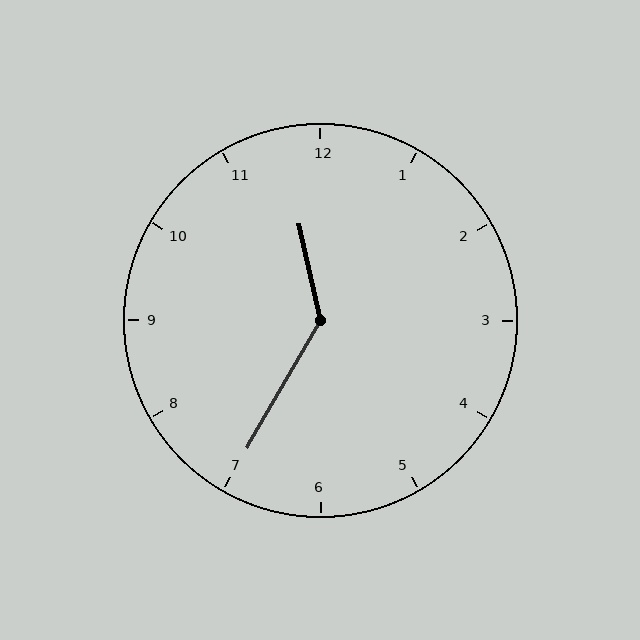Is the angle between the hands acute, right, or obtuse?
It is obtuse.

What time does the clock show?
11:35.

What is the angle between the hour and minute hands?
Approximately 138 degrees.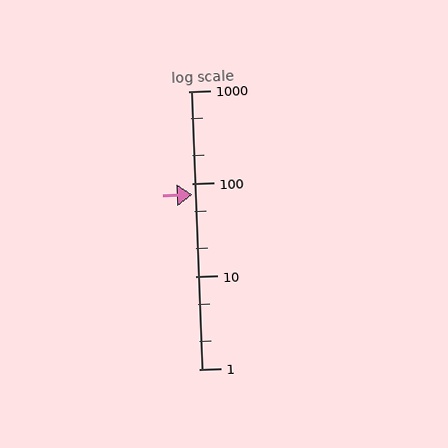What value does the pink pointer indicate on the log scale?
The pointer indicates approximately 76.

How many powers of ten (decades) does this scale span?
The scale spans 3 decades, from 1 to 1000.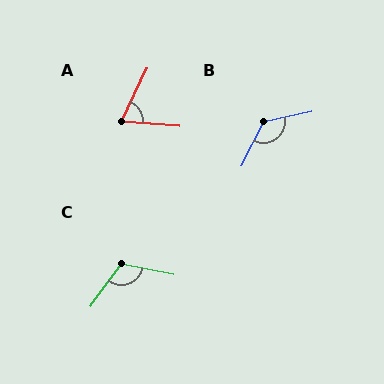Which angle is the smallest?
A, at approximately 69 degrees.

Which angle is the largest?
B, at approximately 128 degrees.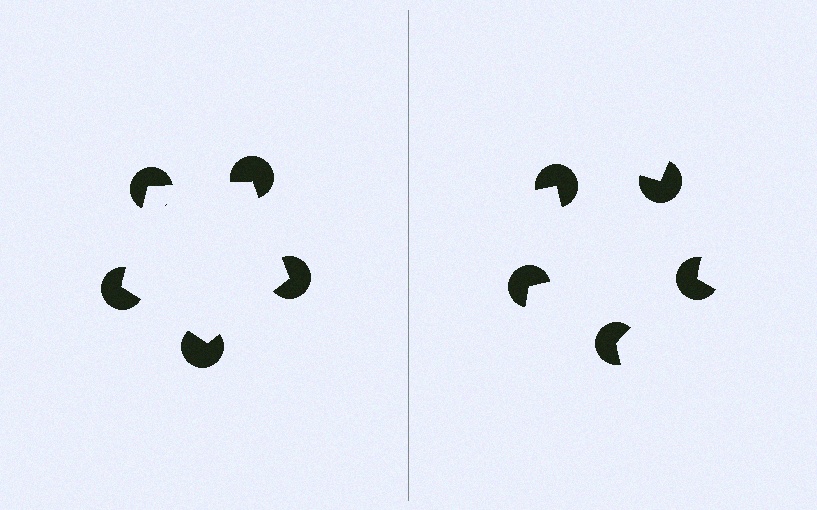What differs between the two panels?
The pac-man discs are positioned identically on both sides; only the wedge orientations differ. On the left they align to a pentagon; on the right they are misaligned.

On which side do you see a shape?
An illusory pentagon appears on the left side. On the right side the wedge cuts are rotated, so no coherent shape forms.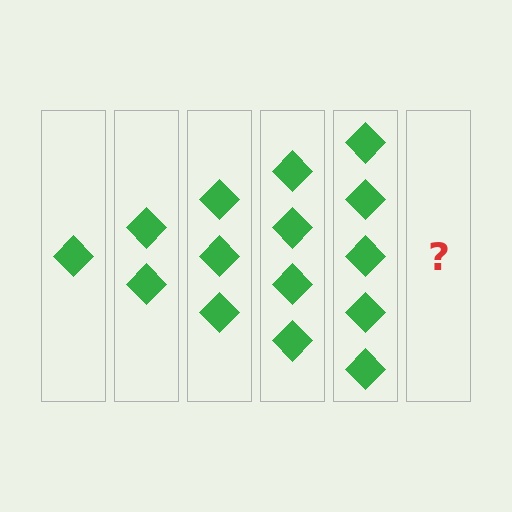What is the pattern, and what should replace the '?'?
The pattern is that each step adds one more diamond. The '?' should be 6 diamonds.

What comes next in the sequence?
The next element should be 6 diamonds.